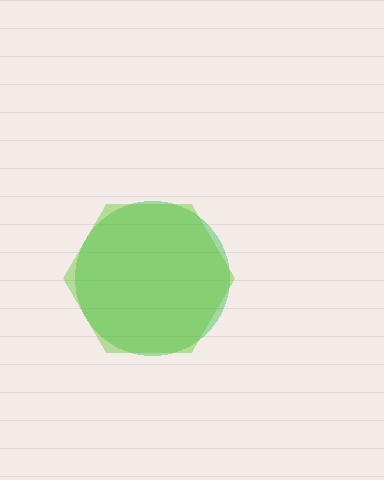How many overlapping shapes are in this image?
There are 2 overlapping shapes in the image.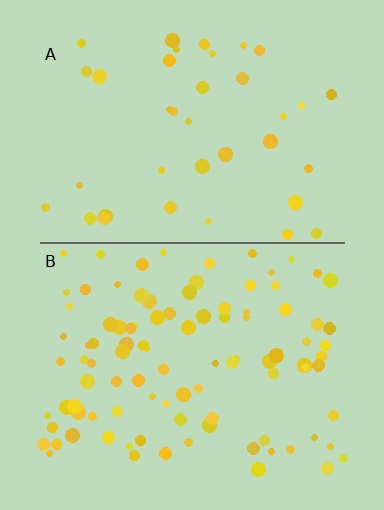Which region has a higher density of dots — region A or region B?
B (the bottom).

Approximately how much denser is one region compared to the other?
Approximately 2.6× — region B over region A.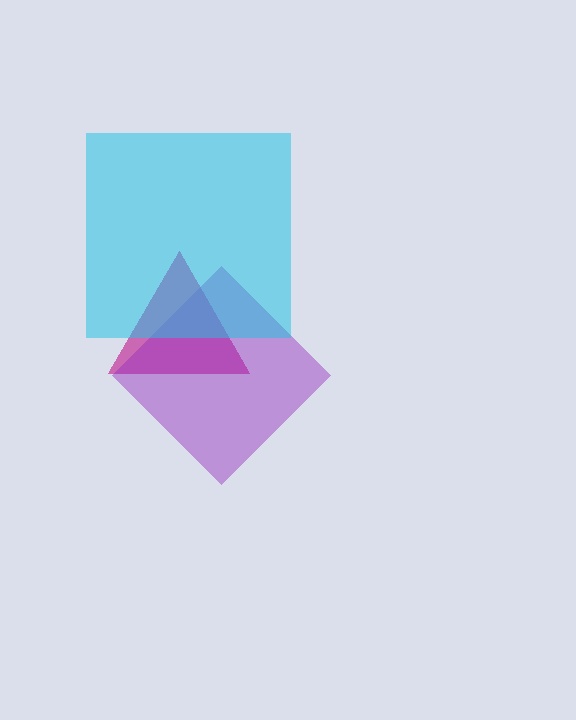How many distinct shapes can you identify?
There are 3 distinct shapes: a magenta triangle, a purple diamond, a cyan square.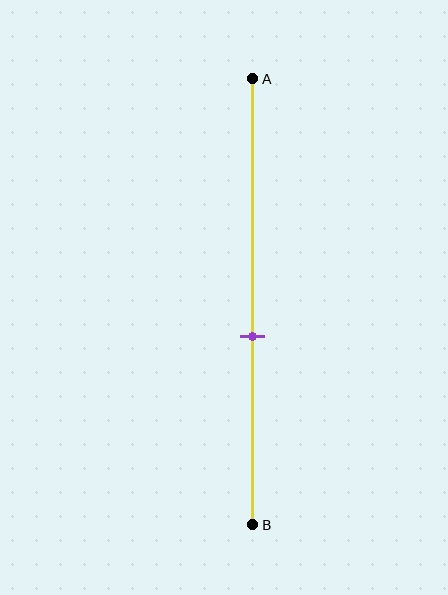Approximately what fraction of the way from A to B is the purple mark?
The purple mark is approximately 60% of the way from A to B.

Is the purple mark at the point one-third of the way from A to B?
No, the mark is at about 60% from A, not at the 33% one-third point.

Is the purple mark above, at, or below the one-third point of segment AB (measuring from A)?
The purple mark is below the one-third point of segment AB.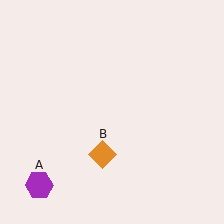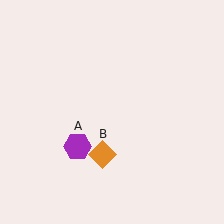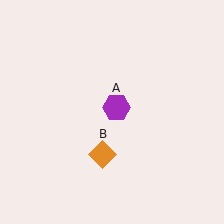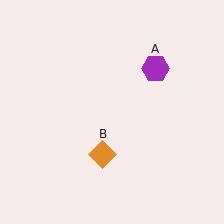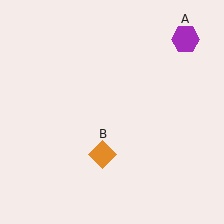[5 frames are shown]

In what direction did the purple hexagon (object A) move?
The purple hexagon (object A) moved up and to the right.